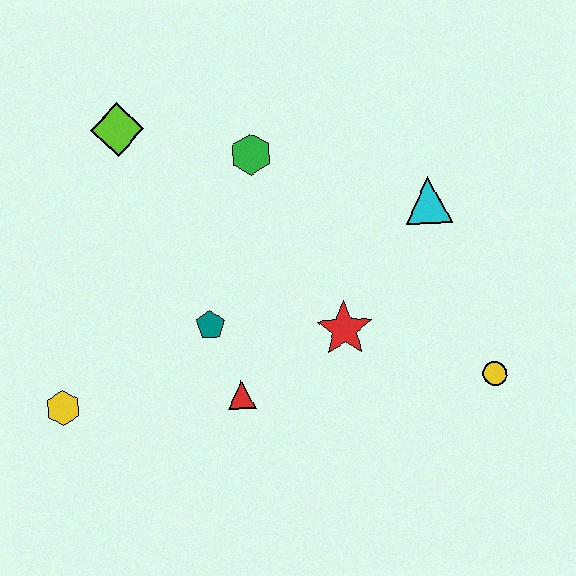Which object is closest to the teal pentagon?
The red triangle is closest to the teal pentagon.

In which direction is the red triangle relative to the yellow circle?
The red triangle is to the left of the yellow circle.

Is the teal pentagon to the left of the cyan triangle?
Yes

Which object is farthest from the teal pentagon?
The yellow circle is farthest from the teal pentagon.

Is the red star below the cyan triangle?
Yes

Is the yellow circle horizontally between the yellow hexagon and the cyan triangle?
No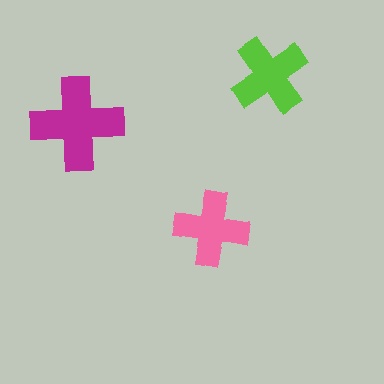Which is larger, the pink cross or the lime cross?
The lime one.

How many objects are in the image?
There are 3 objects in the image.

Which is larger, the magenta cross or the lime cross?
The magenta one.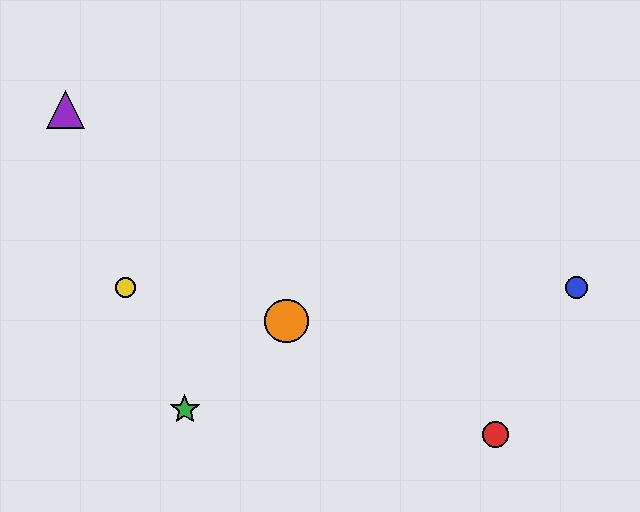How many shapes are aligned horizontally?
2 shapes (the blue circle, the yellow circle) are aligned horizontally.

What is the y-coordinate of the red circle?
The red circle is at y≈435.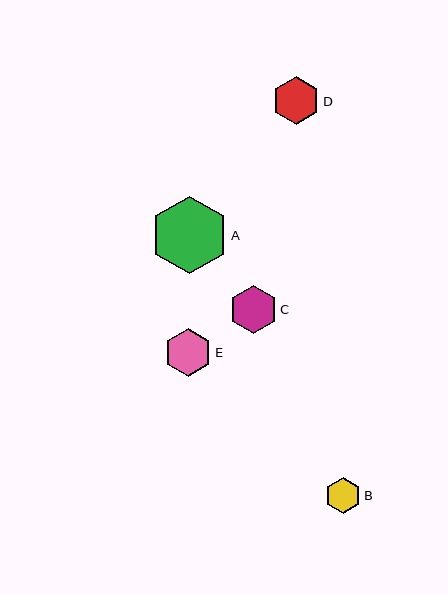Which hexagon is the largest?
Hexagon A is the largest with a size of approximately 78 pixels.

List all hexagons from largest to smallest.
From largest to smallest: A, C, E, D, B.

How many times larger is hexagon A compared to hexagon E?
Hexagon A is approximately 1.6 times the size of hexagon E.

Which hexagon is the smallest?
Hexagon B is the smallest with a size of approximately 36 pixels.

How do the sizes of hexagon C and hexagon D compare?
Hexagon C and hexagon D are approximately the same size.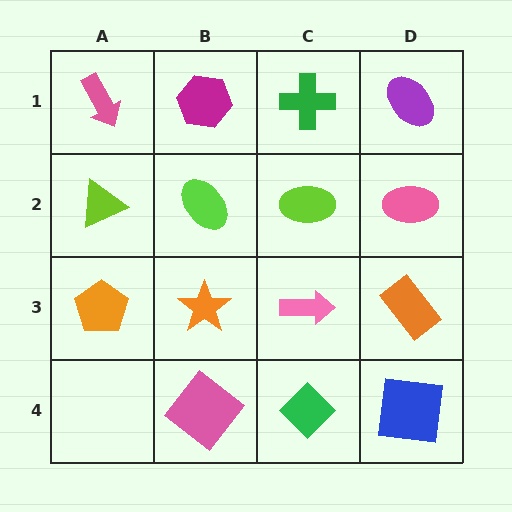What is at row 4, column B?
A pink diamond.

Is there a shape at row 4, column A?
No, that cell is empty.